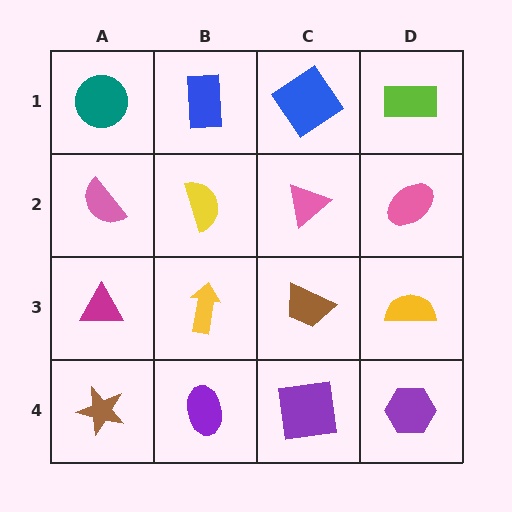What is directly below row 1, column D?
A pink ellipse.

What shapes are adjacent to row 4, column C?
A brown trapezoid (row 3, column C), a purple ellipse (row 4, column B), a purple hexagon (row 4, column D).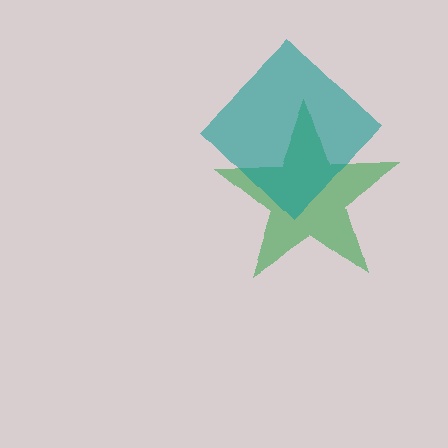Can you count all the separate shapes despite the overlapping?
Yes, there are 2 separate shapes.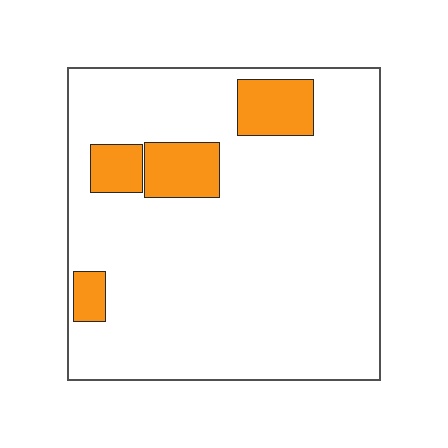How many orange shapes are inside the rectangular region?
4.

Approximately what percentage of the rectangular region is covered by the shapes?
Approximately 15%.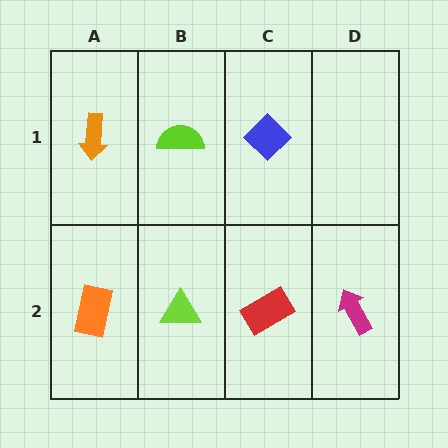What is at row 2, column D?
A magenta arrow.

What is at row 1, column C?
A blue diamond.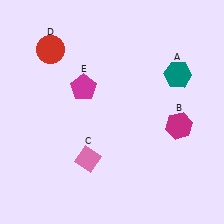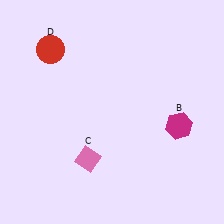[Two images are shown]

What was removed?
The teal hexagon (A), the magenta pentagon (E) were removed in Image 2.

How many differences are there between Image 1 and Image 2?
There are 2 differences between the two images.